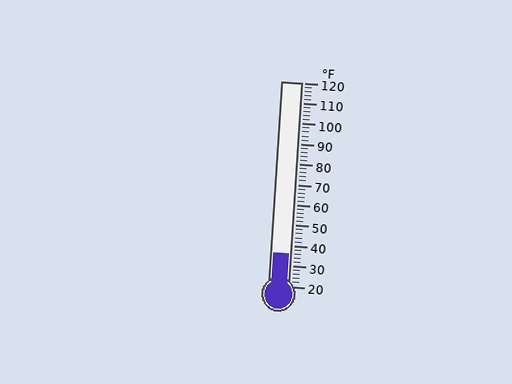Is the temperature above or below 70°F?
The temperature is below 70°F.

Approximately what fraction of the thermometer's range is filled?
The thermometer is filled to approximately 15% of its range.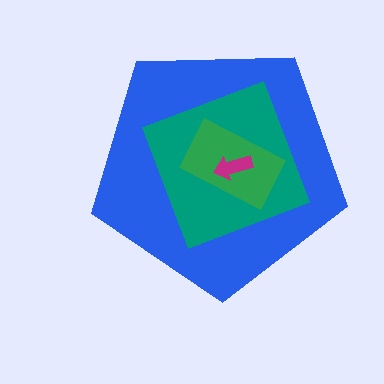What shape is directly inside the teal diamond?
The green rectangle.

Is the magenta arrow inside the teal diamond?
Yes.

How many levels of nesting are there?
4.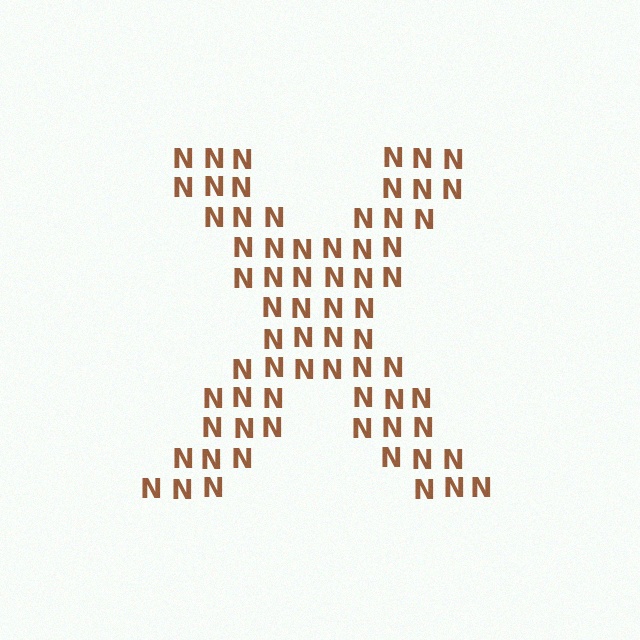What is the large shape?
The large shape is the letter X.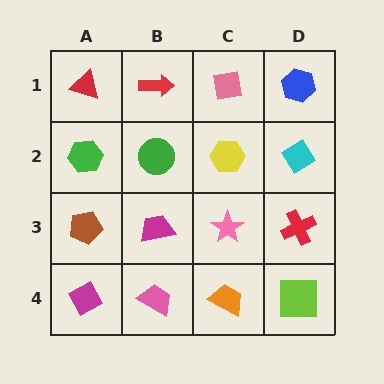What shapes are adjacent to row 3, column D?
A cyan diamond (row 2, column D), a lime square (row 4, column D), a pink star (row 3, column C).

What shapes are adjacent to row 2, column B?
A red arrow (row 1, column B), a magenta trapezoid (row 3, column B), a green hexagon (row 2, column A), a yellow hexagon (row 2, column C).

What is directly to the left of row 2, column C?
A green circle.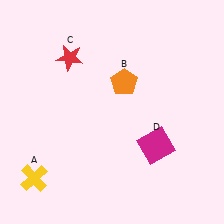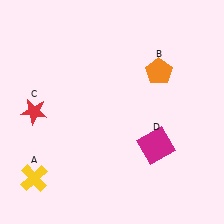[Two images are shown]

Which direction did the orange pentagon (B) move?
The orange pentagon (B) moved right.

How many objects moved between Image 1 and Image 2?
2 objects moved between the two images.